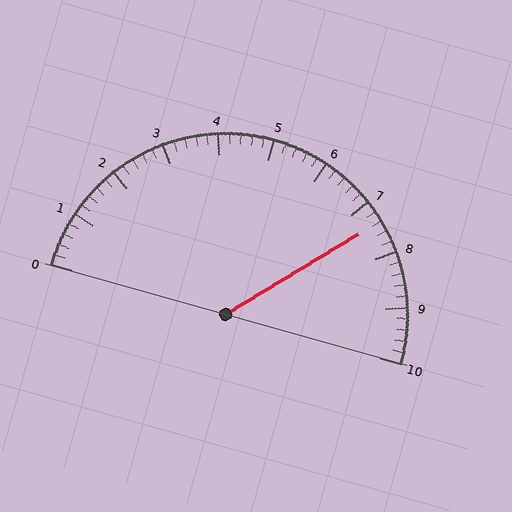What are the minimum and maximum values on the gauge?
The gauge ranges from 0 to 10.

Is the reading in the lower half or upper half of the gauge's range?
The reading is in the upper half of the range (0 to 10).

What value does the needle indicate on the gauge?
The needle indicates approximately 7.4.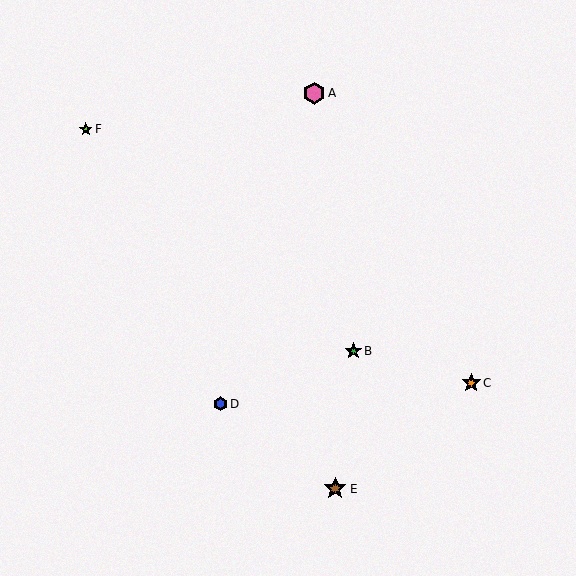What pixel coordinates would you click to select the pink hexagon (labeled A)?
Click at (314, 93) to select the pink hexagon A.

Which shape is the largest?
The brown star (labeled E) is the largest.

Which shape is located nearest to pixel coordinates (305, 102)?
The pink hexagon (labeled A) at (314, 93) is nearest to that location.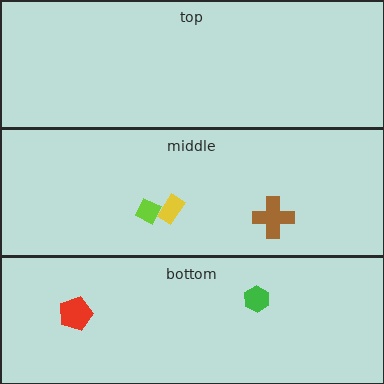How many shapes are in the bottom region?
2.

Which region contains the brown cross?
The middle region.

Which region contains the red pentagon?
The bottom region.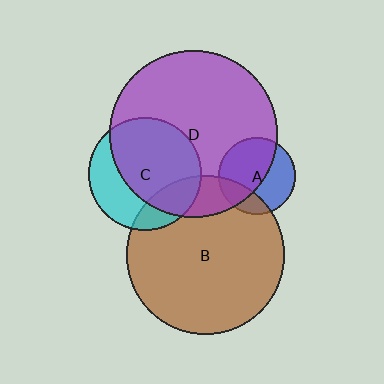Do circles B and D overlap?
Yes.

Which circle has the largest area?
Circle D (purple).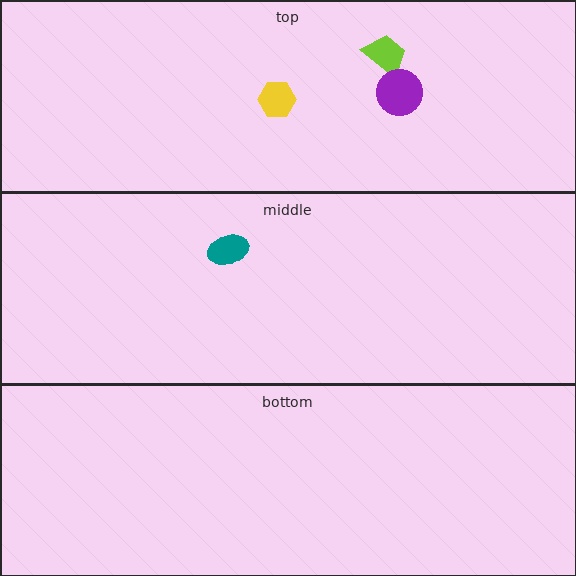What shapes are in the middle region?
The teal ellipse.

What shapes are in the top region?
The yellow hexagon, the lime trapezoid, the purple circle.